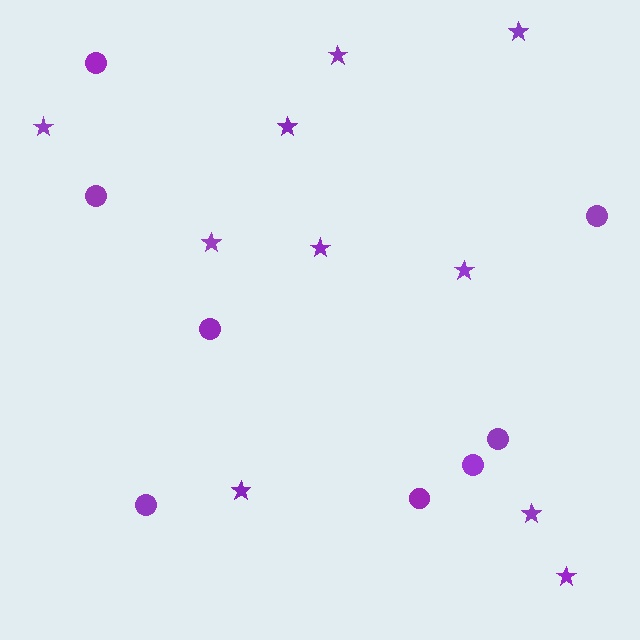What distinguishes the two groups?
There are 2 groups: one group of stars (10) and one group of circles (8).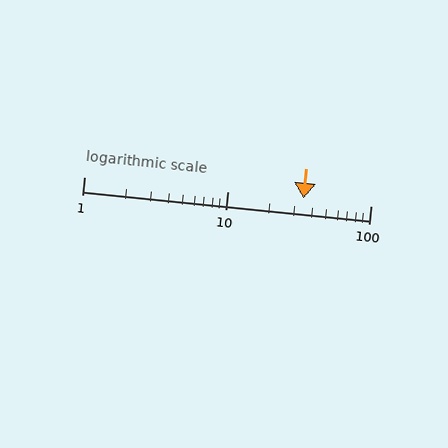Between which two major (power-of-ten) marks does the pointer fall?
The pointer is between 10 and 100.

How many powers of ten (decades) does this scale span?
The scale spans 2 decades, from 1 to 100.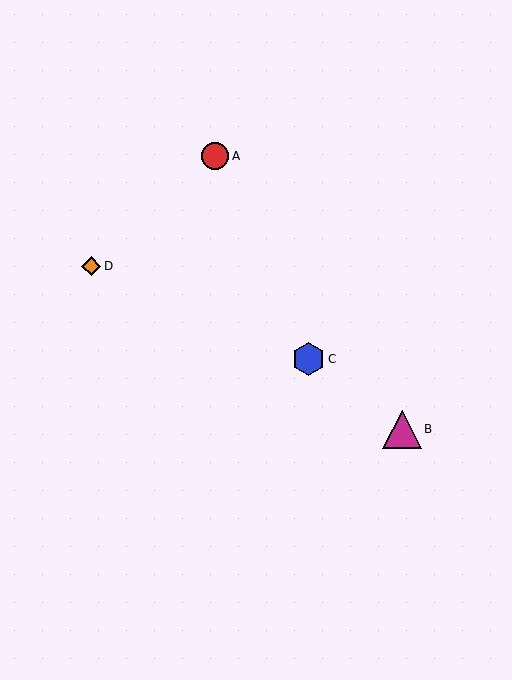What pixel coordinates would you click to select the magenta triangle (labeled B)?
Click at (402, 429) to select the magenta triangle B.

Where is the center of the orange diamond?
The center of the orange diamond is at (91, 266).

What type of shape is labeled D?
Shape D is an orange diamond.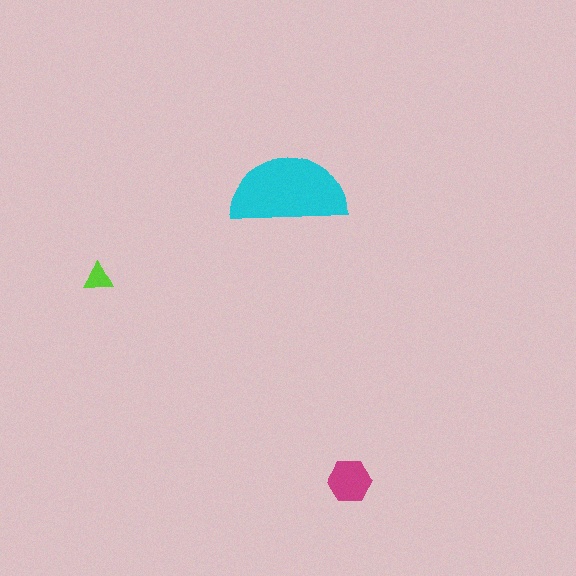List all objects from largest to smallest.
The cyan semicircle, the magenta hexagon, the lime triangle.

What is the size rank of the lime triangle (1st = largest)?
3rd.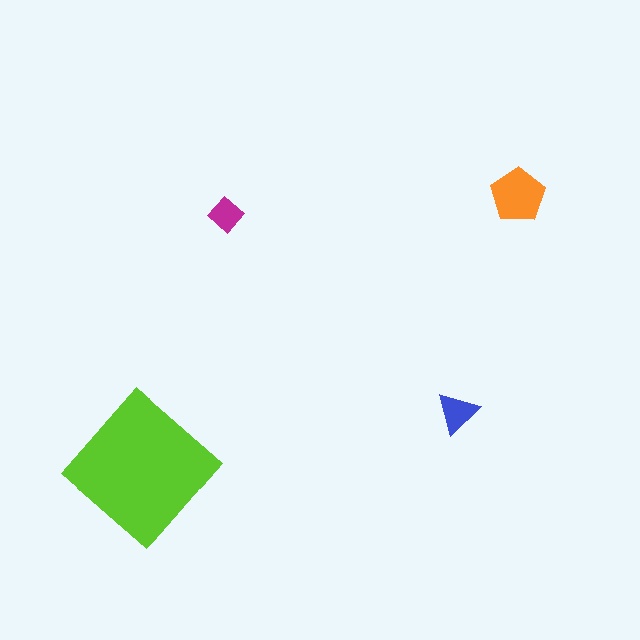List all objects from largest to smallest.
The lime diamond, the orange pentagon, the blue triangle, the magenta diamond.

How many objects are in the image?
There are 4 objects in the image.